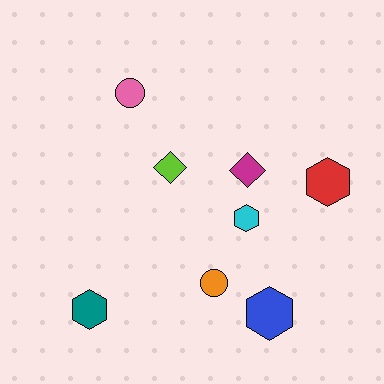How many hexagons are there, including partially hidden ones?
There are 4 hexagons.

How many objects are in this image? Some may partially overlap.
There are 8 objects.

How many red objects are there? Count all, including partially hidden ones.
There is 1 red object.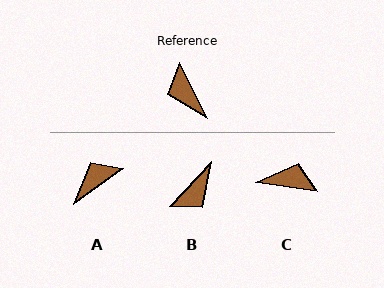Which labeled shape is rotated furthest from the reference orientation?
C, about 124 degrees away.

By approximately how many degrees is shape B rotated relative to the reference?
Approximately 110 degrees counter-clockwise.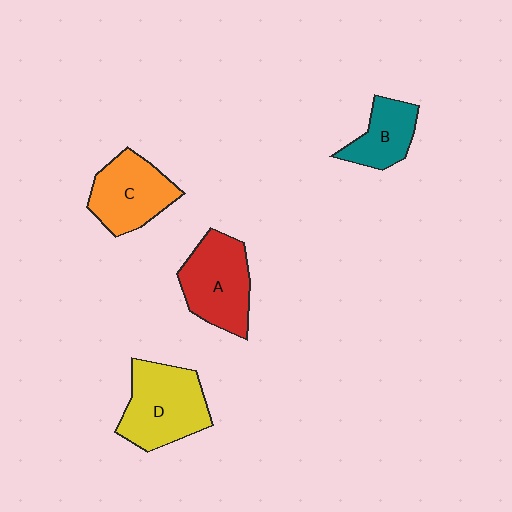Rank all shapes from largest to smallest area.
From largest to smallest: D (yellow), A (red), C (orange), B (teal).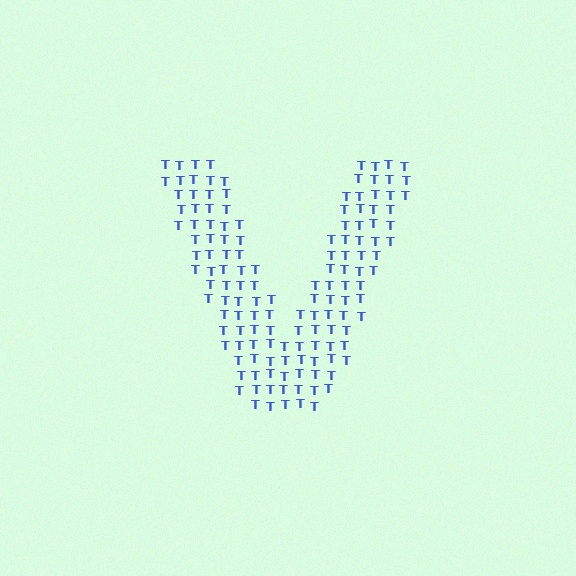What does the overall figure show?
The overall figure shows the letter V.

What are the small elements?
The small elements are letter T's.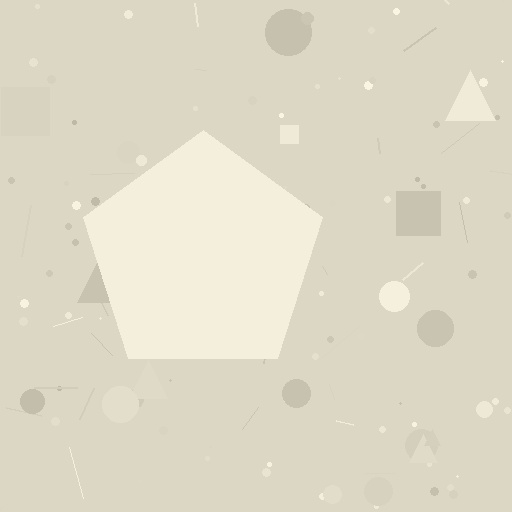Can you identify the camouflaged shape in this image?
The camouflaged shape is a pentagon.